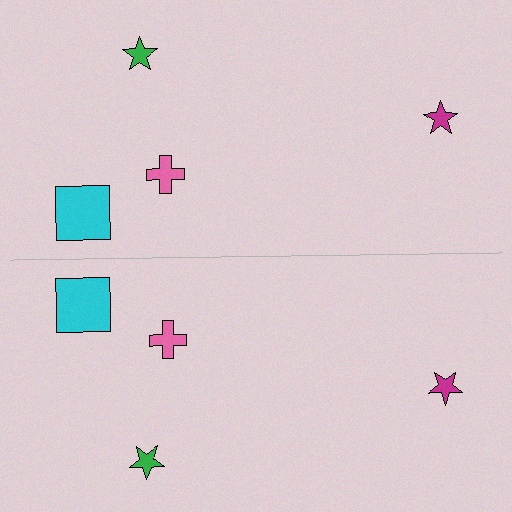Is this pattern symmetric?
Yes, this pattern has bilateral (reflection) symmetry.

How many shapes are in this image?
There are 8 shapes in this image.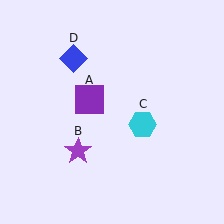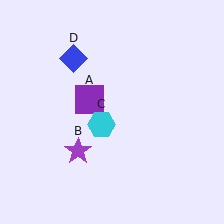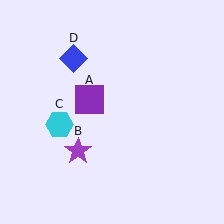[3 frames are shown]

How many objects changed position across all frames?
1 object changed position: cyan hexagon (object C).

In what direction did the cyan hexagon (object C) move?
The cyan hexagon (object C) moved left.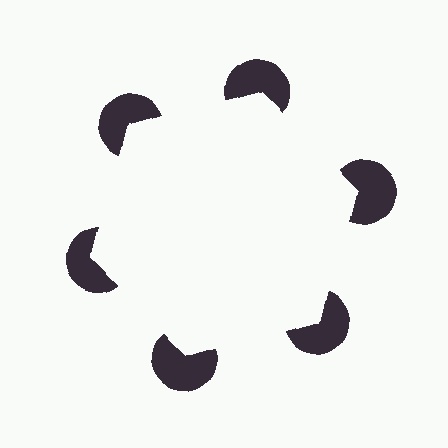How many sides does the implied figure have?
6 sides.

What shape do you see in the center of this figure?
An illusory hexagon — its edges are inferred from the aligned wedge cuts in the pac-man discs, not physically drawn.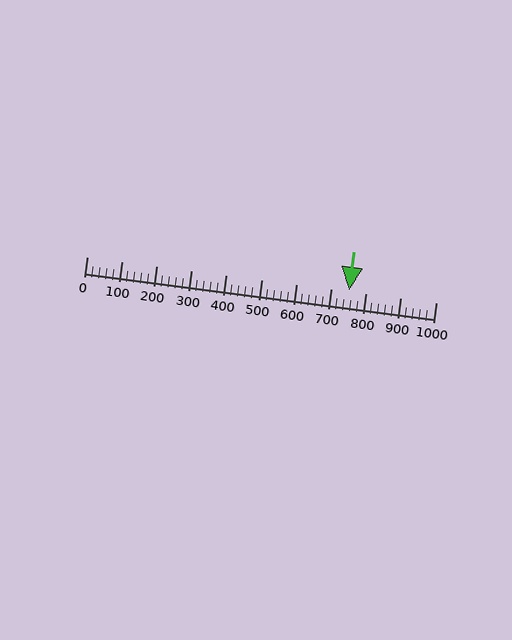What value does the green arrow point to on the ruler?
The green arrow points to approximately 750.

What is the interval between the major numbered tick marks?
The major tick marks are spaced 100 units apart.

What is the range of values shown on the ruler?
The ruler shows values from 0 to 1000.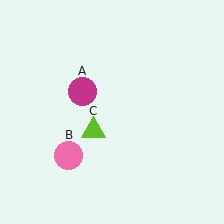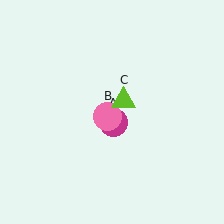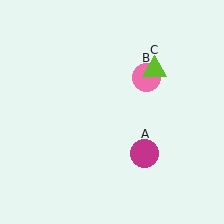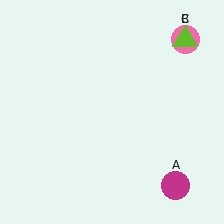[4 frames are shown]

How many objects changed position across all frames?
3 objects changed position: magenta circle (object A), pink circle (object B), lime triangle (object C).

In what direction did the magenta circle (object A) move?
The magenta circle (object A) moved down and to the right.